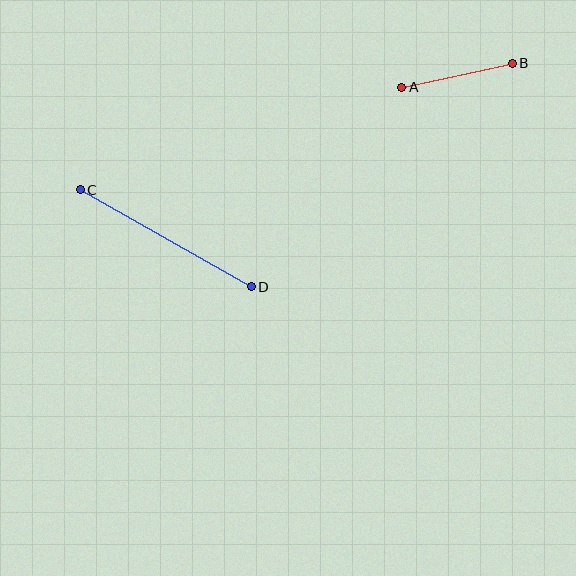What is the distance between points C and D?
The distance is approximately 196 pixels.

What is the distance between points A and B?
The distance is approximately 113 pixels.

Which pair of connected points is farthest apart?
Points C and D are farthest apart.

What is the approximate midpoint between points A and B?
The midpoint is at approximately (457, 75) pixels.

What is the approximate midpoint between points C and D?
The midpoint is at approximately (166, 238) pixels.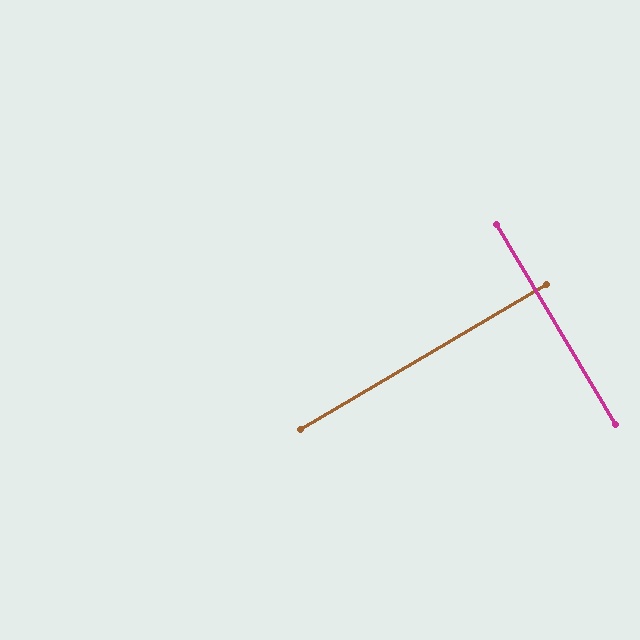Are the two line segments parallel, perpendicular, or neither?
Perpendicular — they meet at approximately 90°.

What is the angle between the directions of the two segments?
Approximately 90 degrees.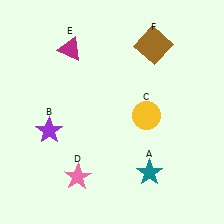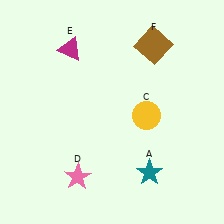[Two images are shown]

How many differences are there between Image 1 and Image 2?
There is 1 difference between the two images.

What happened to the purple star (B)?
The purple star (B) was removed in Image 2. It was in the bottom-left area of Image 1.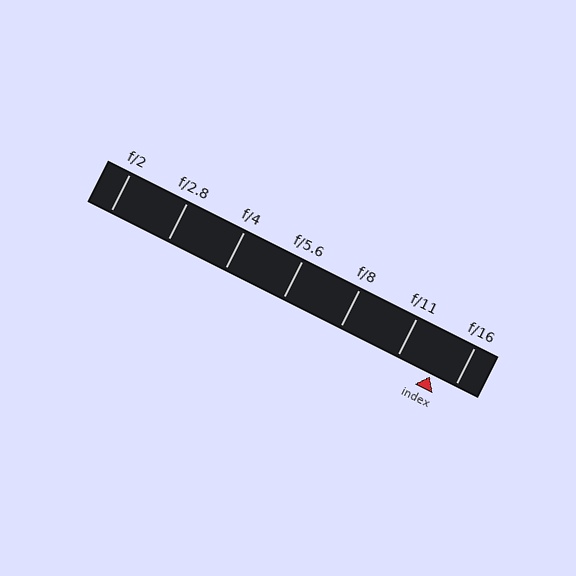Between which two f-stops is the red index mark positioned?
The index mark is between f/11 and f/16.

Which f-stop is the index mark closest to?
The index mark is closest to f/16.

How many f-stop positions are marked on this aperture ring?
There are 7 f-stop positions marked.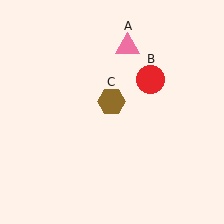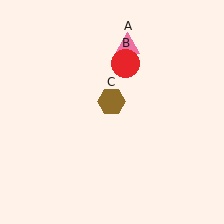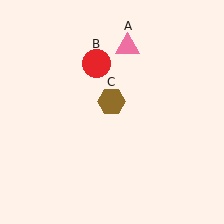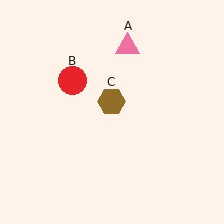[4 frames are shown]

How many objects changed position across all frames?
1 object changed position: red circle (object B).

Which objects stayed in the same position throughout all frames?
Pink triangle (object A) and brown hexagon (object C) remained stationary.